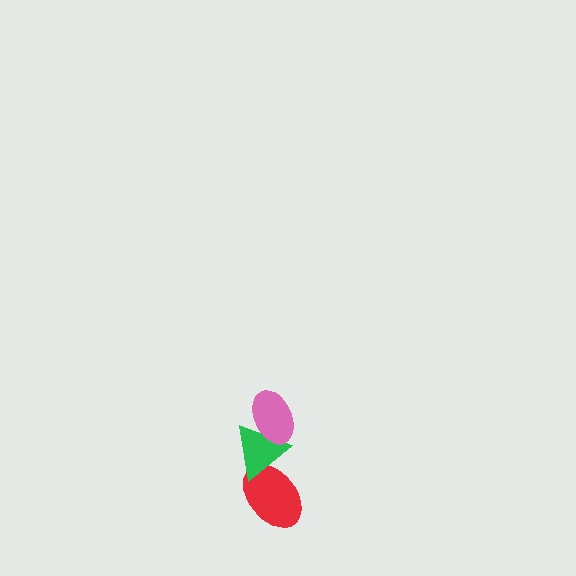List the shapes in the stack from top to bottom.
From top to bottom: the pink ellipse, the green triangle, the red ellipse.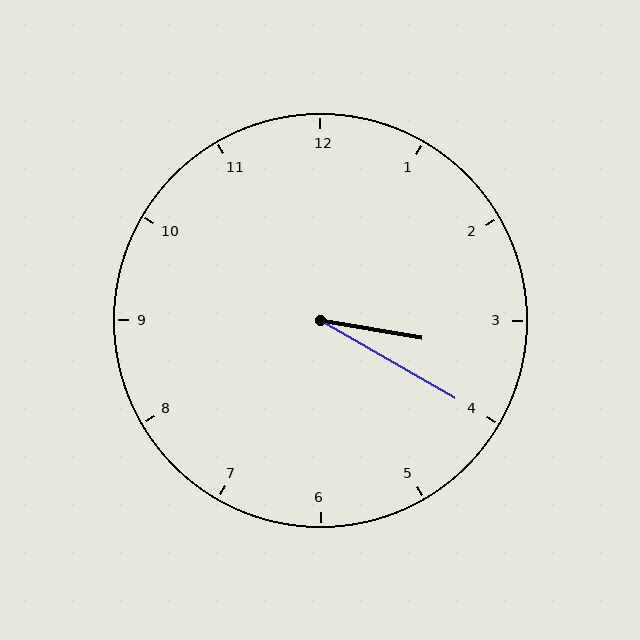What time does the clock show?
3:20.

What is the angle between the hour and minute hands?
Approximately 20 degrees.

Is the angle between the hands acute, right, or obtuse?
It is acute.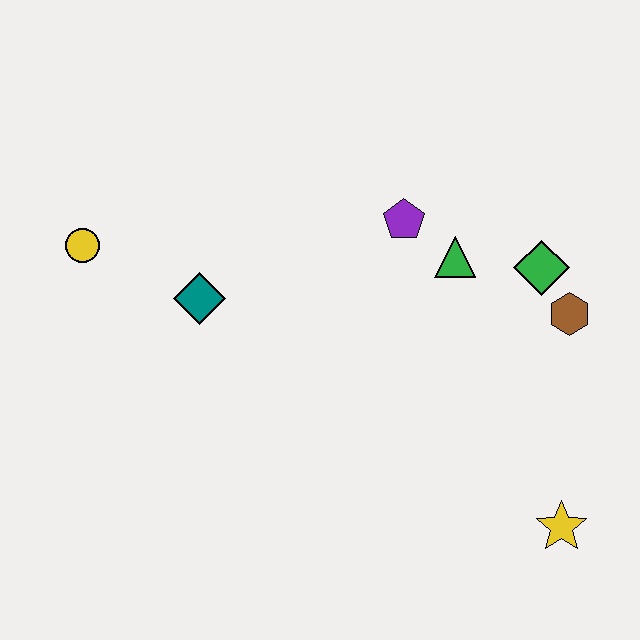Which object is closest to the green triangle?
The purple pentagon is closest to the green triangle.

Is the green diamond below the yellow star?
No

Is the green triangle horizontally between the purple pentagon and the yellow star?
Yes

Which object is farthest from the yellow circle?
The yellow star is farthest from the yellow circle.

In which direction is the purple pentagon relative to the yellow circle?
The purple pentagon is to the right of the yellow circle.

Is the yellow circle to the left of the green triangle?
Yes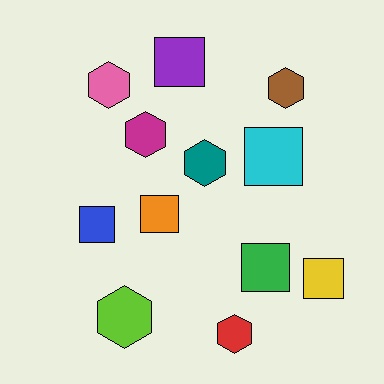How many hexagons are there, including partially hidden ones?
There are 6 hexagons.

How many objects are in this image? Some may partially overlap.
There are 12 objects.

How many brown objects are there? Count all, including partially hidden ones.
There is 1 brown object.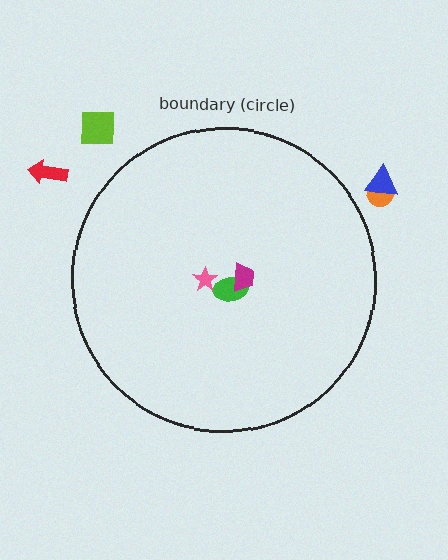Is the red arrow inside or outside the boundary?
Outside.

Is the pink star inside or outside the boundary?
Inside.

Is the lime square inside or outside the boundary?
Outside.